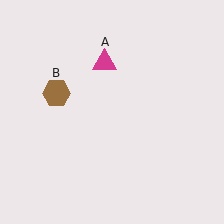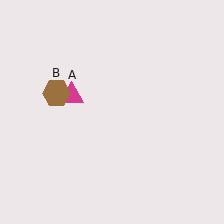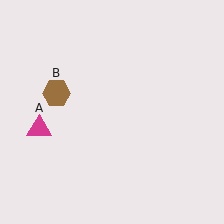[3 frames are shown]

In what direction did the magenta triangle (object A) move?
The magenta triangle (object A) moved down and to the left.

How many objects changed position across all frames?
1 object changed position: magenta triangle (object A).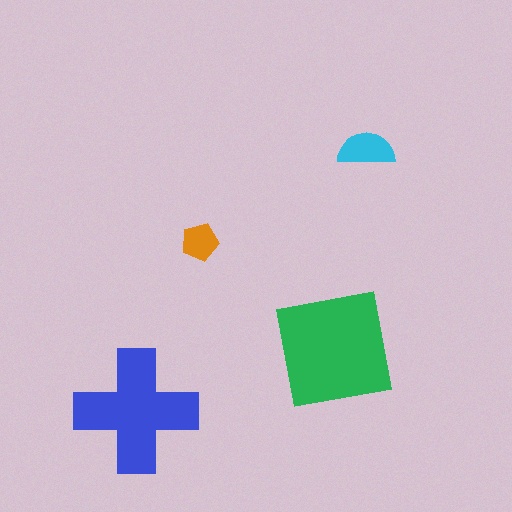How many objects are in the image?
There are 4 objects in the image.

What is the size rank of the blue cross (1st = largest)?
2nd.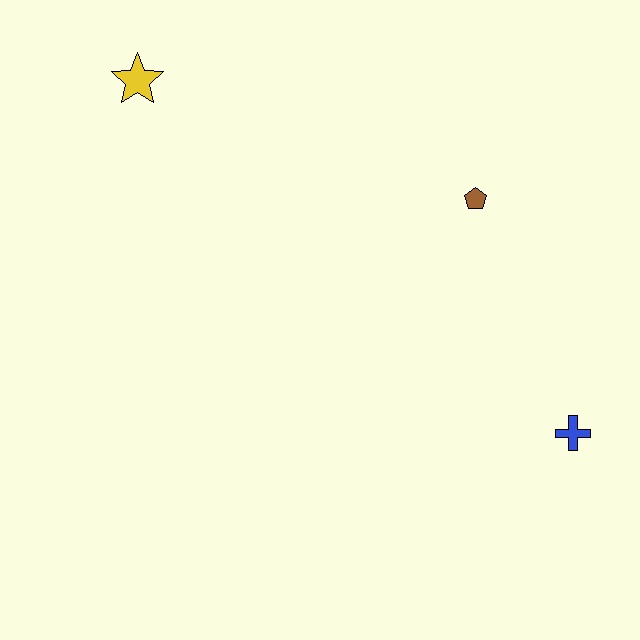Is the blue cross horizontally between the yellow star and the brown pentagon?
No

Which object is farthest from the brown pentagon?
The yellow star is farthest from the brown pentagon.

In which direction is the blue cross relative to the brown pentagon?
The blue cross is below the brown pentagon.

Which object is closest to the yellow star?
The brown pentagon is closest to the yellow star.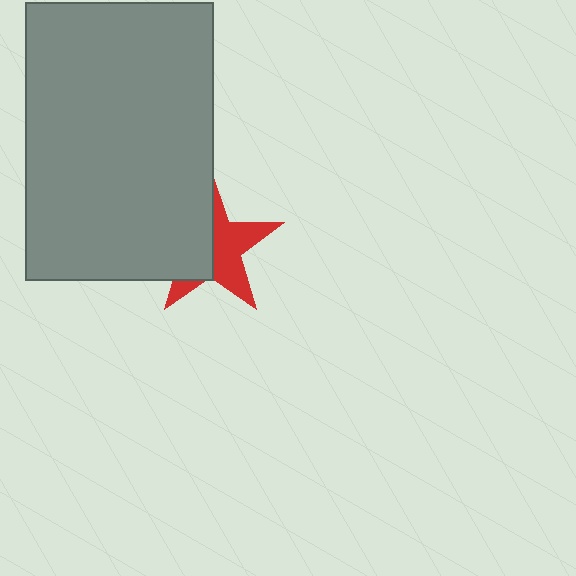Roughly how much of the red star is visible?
About half of it is visible (roughly 52%).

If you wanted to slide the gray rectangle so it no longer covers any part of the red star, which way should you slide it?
Slide it left — that is the most direct way to separate the two shapes.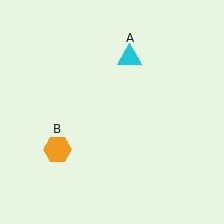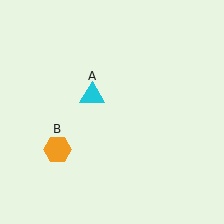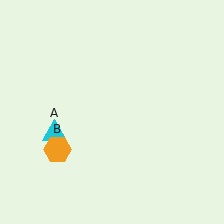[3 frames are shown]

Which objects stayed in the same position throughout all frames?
Orange hexagon (object B) remained stationary.